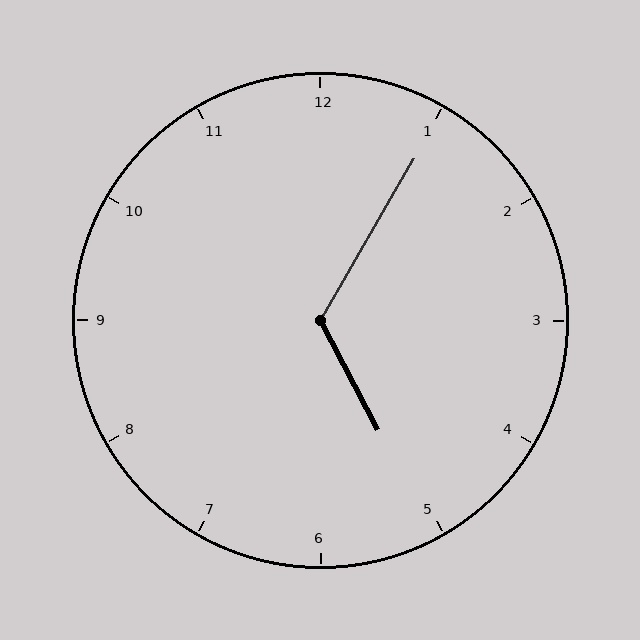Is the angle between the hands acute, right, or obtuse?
It is obtuse.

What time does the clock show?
5:05.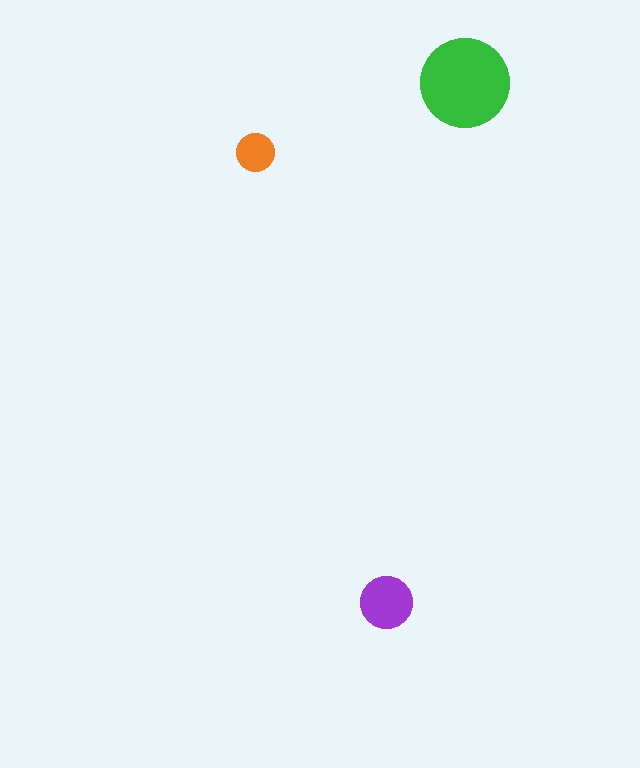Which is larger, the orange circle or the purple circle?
The purple one.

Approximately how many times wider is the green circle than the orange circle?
About 2.5 times wider.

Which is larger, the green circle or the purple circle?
The green one.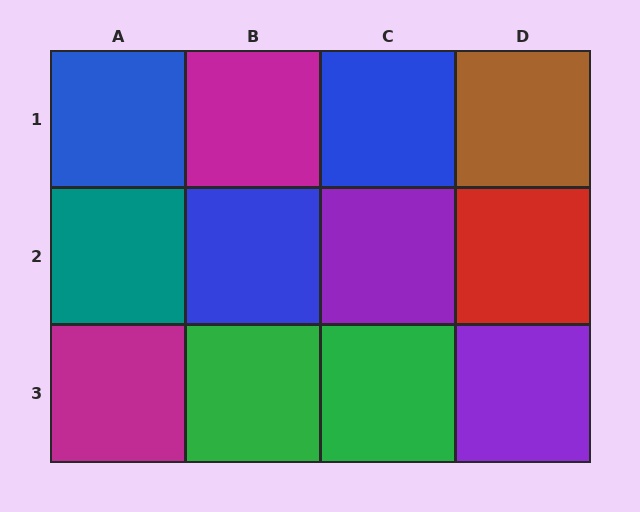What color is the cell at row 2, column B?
Blue.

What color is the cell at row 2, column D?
Red.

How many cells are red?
1 cell is red.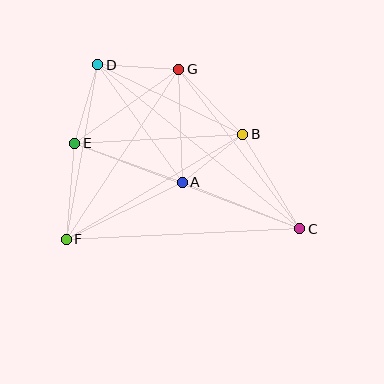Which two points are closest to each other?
Points A and B are closest to each other.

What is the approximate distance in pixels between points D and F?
The distance between D and F is approximately 177 pixels.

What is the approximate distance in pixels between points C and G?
The distance between C and G is approximately 200 pixels.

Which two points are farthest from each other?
Points C and D are farthest from each other.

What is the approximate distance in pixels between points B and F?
The distance between B and F is approximately 205 pixels.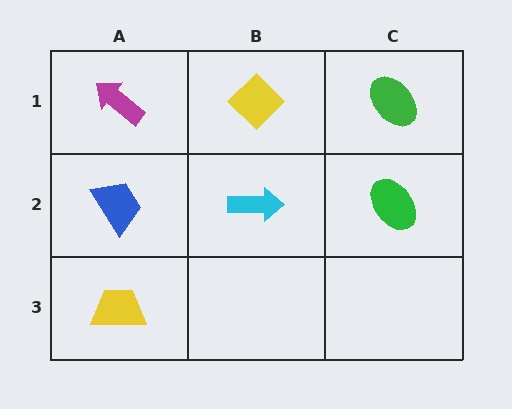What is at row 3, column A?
A yellow trapezoid.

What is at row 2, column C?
A green ellipse.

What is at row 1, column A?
A magenta arrow.